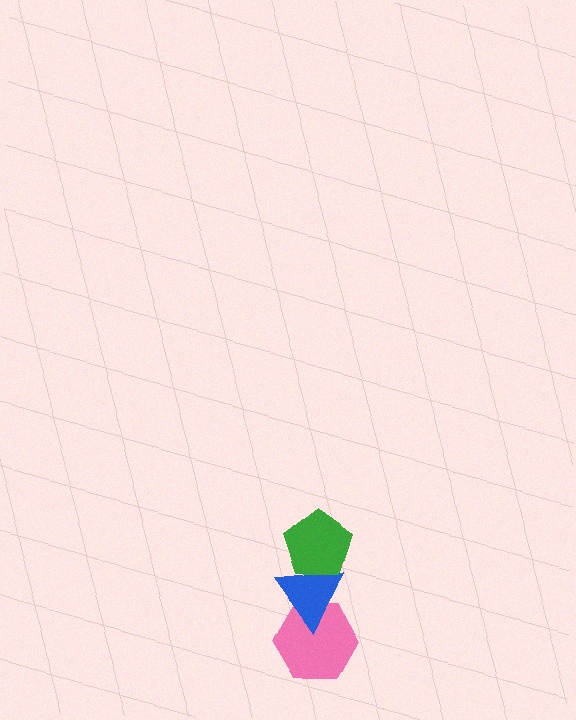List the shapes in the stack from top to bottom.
From top to bottom: the green pentagon, the blue triangle, the pink hexagon.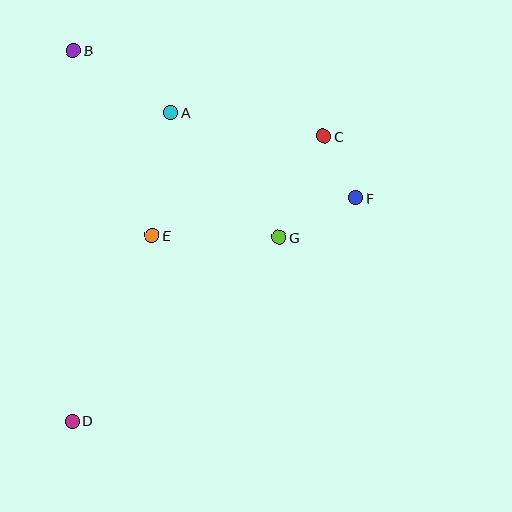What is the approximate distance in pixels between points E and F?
The distance between E and F is approximately 208 pixels.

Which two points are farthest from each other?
Points C and D are farthest from each other.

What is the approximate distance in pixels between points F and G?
The distance between F and G is approximately 86 pixels.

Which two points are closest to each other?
Points C and F are closest to each other.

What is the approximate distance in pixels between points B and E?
The distance between B and E is approximately 201 pixels.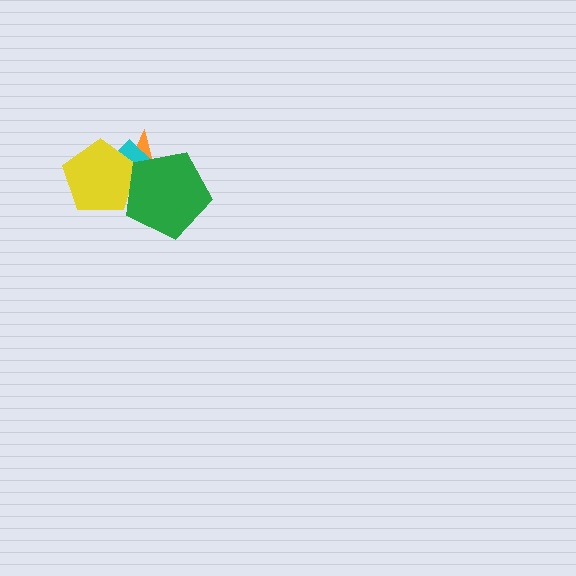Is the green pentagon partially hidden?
No, no other shape covers it.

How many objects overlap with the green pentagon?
3 objects overlap with the green pentagon.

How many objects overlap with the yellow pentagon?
3 objects overlap with the yellow pentagon.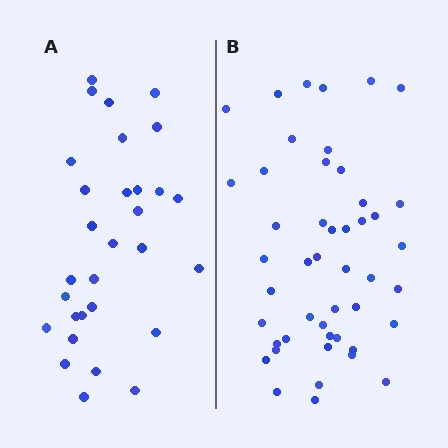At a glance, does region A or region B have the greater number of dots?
Region B (the right region) has more dots.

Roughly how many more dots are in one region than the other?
Region B has approximately 15 more dots than region A.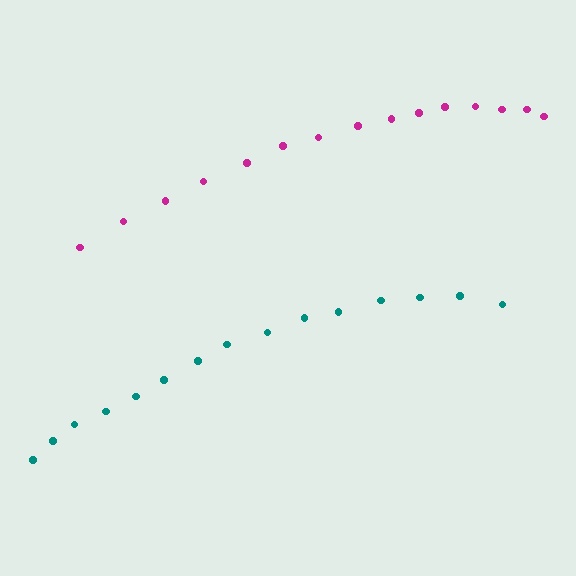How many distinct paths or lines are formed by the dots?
There are 2 distinct paths.